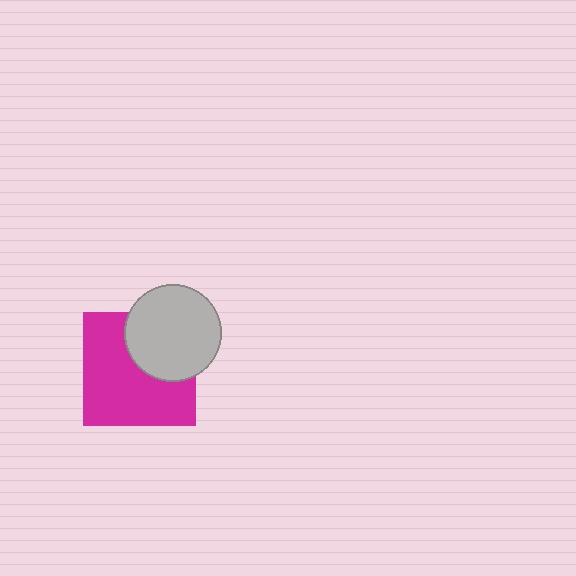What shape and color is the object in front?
The object in front is a light gray circle.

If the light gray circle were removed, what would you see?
You would see the complete magenta square.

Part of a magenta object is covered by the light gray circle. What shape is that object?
It is a square.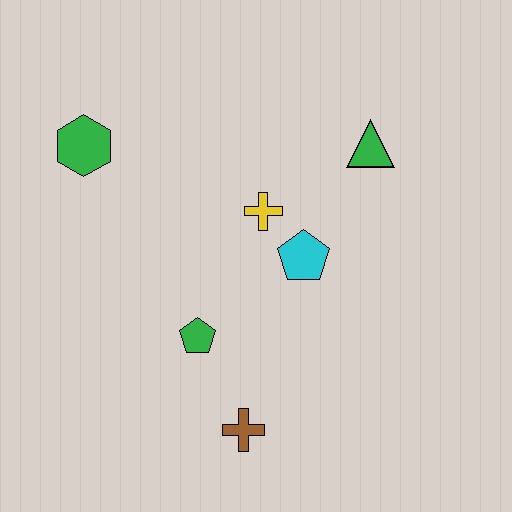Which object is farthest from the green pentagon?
The green triangle is farthest from the green pentagon.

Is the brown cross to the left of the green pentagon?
No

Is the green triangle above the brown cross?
Yes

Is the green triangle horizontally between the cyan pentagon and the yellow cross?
No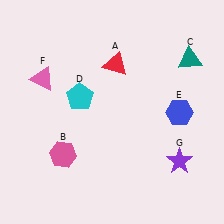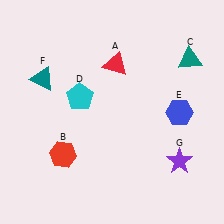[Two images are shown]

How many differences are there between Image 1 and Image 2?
There are 2 differences between the two images.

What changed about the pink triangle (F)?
In Image 1, F is pink. In Image 2, it changed to teal.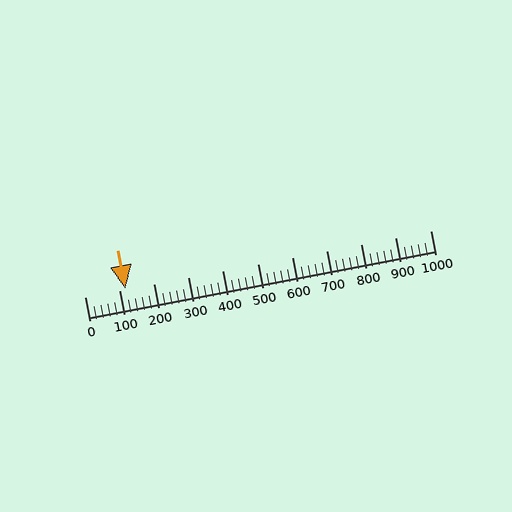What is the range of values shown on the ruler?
The ruler shows values from 0 to 1000.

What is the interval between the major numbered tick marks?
The major tick marks are spaced 100 units apart.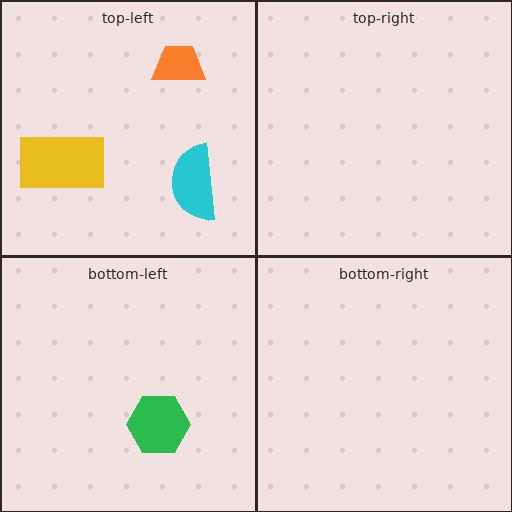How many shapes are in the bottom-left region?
1.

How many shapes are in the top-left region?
3.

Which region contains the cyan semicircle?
The top-left region.